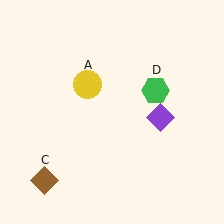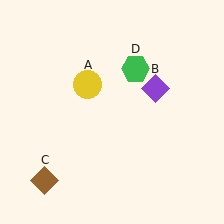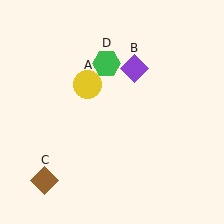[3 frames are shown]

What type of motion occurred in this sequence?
The purple diamond (object B), green hexagon (object D) rotated counterclockwise around the center of the scene.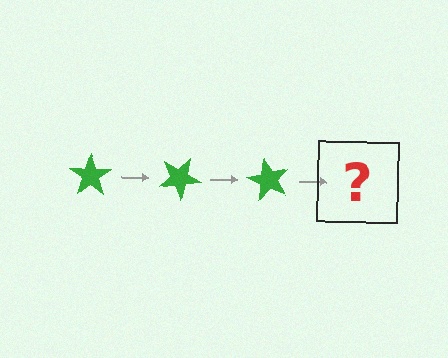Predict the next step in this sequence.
The next step is a green star rotated 90 degrees.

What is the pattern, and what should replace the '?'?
The pattern is that the star rotates 30 degrees each step. The '?' should be a green star rotated 90 degrees.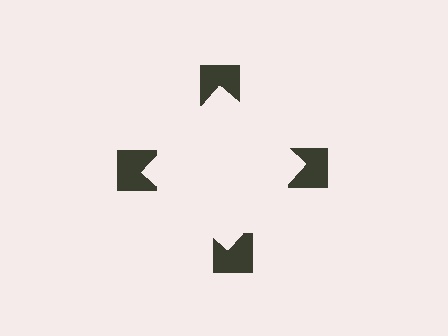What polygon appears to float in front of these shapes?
An illusory square — its edges are inferred from the aligned wedge cuts in the notched squares, not physically drawn.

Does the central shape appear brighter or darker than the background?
It typically appears slightly brighter than the background, even though no actual brightness change is drawn.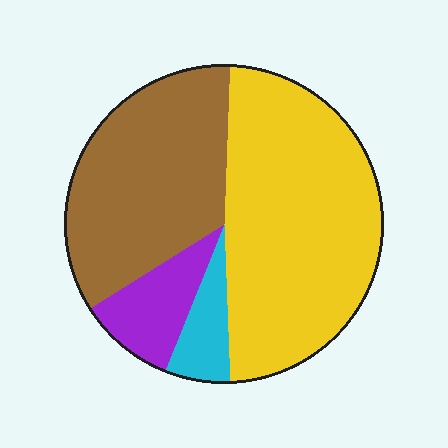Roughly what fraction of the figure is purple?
Purple covers about 10% of the figure.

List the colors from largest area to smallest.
From largest to smallest: yellow, brown, purple, cyan.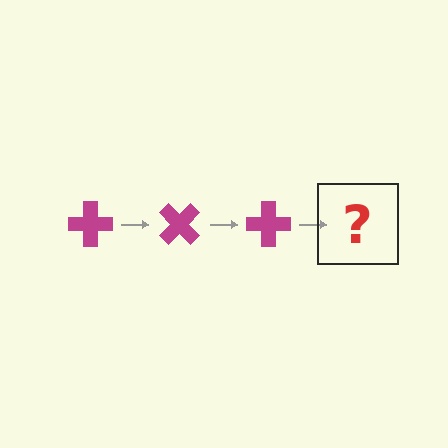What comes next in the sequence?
The next element should be a magenta cross rotated 135 degrees.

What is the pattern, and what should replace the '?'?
The pattern is that the cross rotates 45 degrees each step. The '?' should be a magenta cross rotated 135 degrees.